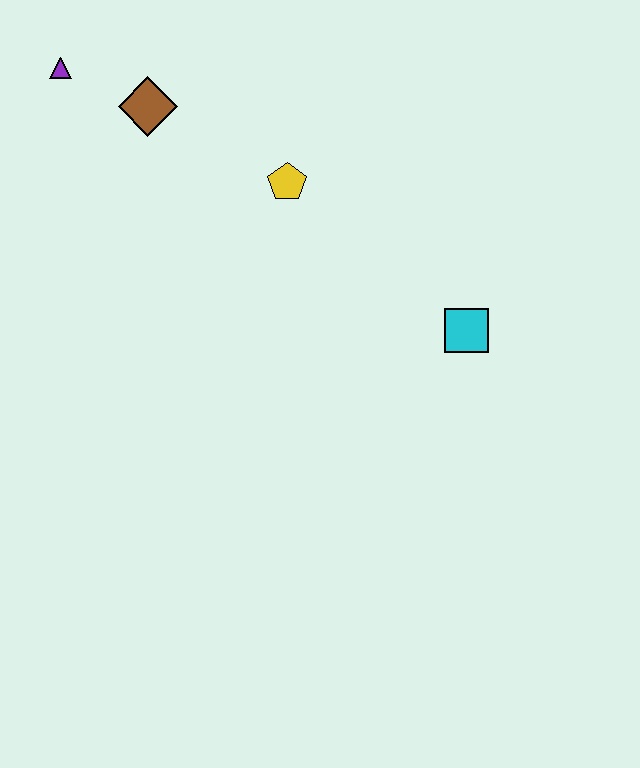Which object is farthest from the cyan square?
The purple triangle is farthest from the cyan square.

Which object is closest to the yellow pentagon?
The brown diamond is closest to the yellow pentagon.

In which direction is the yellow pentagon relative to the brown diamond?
The yellow pentagon is to the right of the brown diamond.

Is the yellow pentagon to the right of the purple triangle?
Yes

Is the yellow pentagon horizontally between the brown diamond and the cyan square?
Yes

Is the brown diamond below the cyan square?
No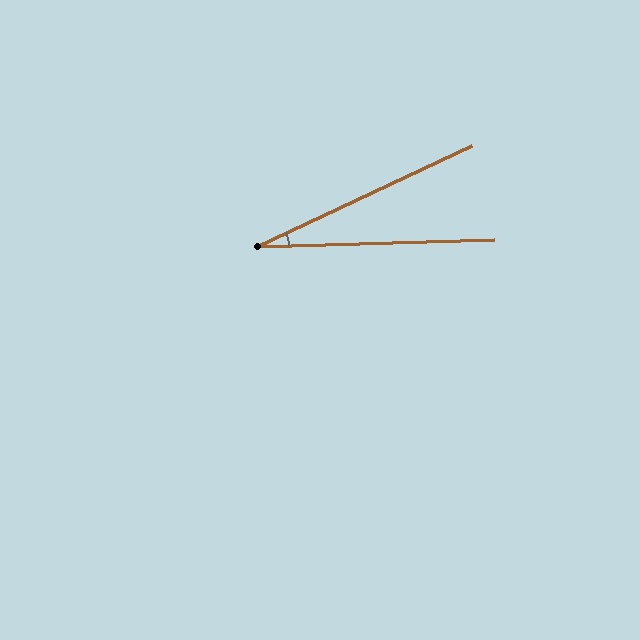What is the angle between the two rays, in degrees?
Approximately 23 degrees.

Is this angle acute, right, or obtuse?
It is acute.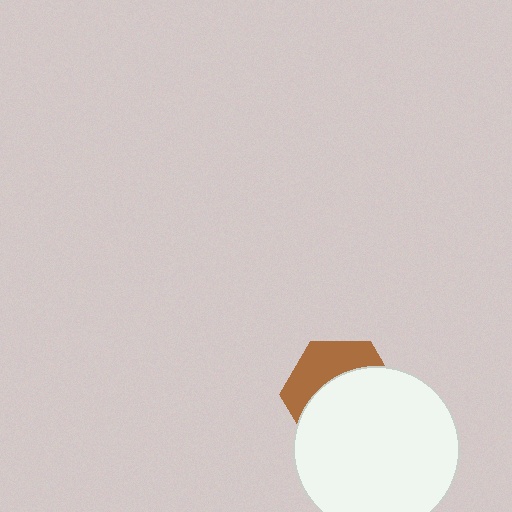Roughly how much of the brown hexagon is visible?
A small part of it is visible (roughly 37%).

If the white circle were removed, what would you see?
You would see the complete brown hexagon.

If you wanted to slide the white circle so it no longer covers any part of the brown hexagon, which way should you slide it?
Slide it down — that is the most direct way to separate the two shapes.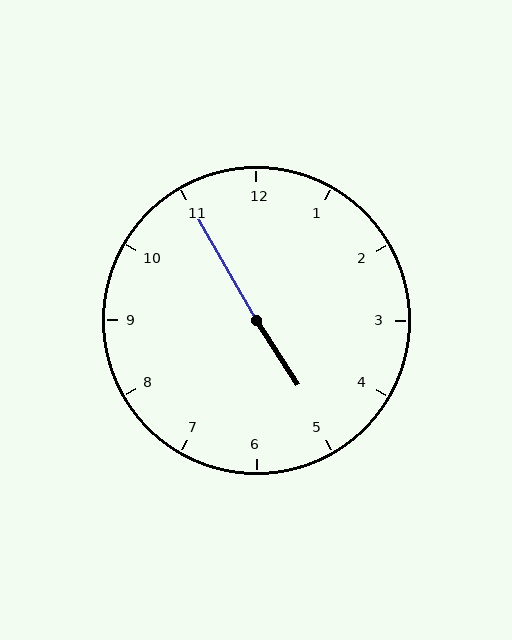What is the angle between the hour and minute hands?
Approximately 178 degrees.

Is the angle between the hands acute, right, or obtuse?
It is obtuse.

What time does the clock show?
4:55.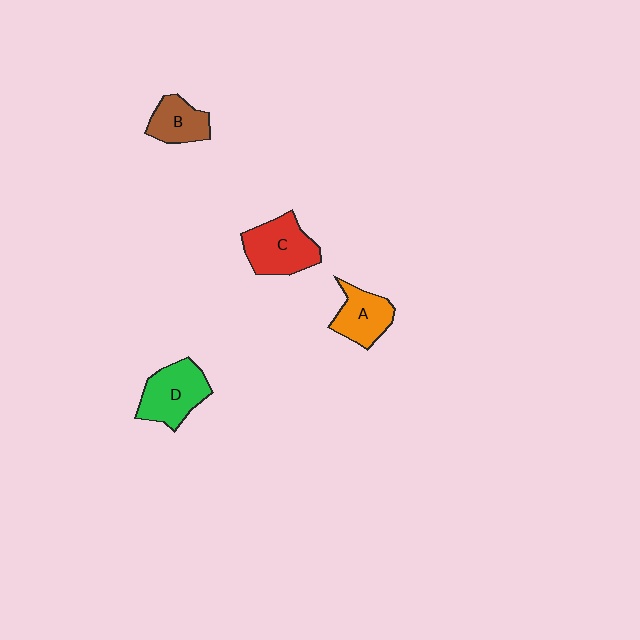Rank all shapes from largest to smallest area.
From largest to smallest: C (red), D (green), A (orange), B (brown).